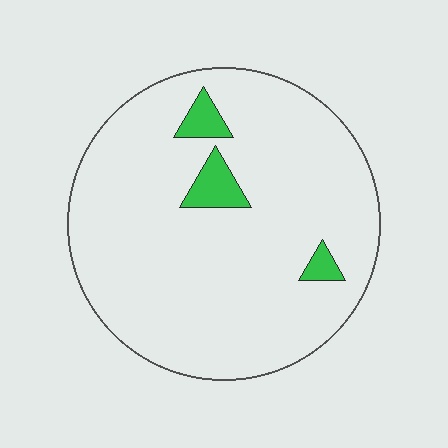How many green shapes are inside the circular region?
3.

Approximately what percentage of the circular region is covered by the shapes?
Approximately 5%.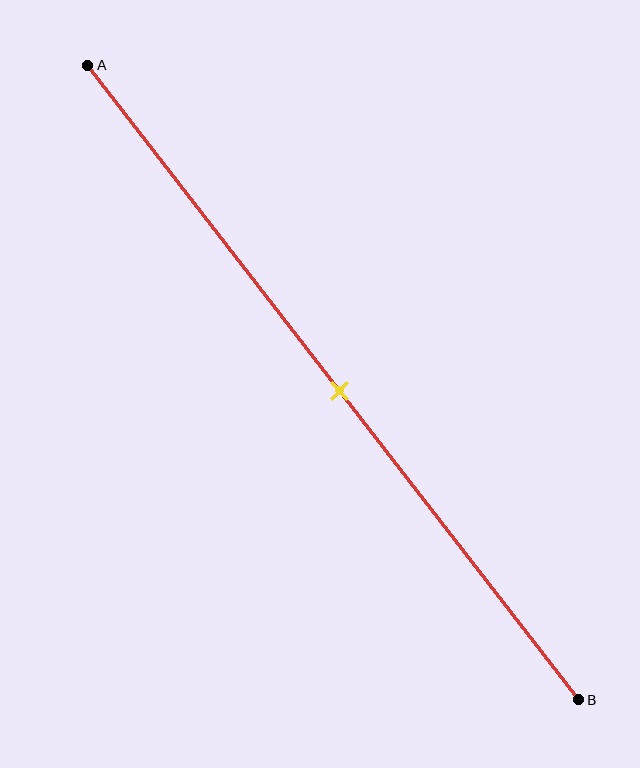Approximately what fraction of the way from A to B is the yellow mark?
The yellow mark is approximately 50% of the way from A to B.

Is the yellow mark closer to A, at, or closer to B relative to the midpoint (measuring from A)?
The yellow mark is approximately at the midpoint of segment AB.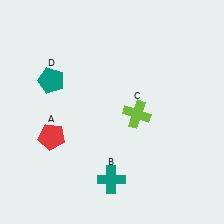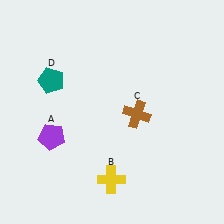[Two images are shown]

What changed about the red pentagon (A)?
In Image 1, A is red. In Image 2, it changed to purple.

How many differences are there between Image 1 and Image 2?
There are 3 differences between the two images.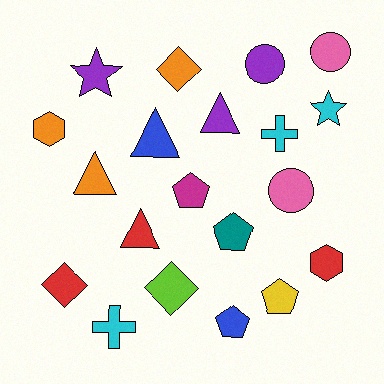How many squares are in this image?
There are no squares.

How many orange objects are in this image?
There are 3 orange objects.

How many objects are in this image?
There are 20 objects.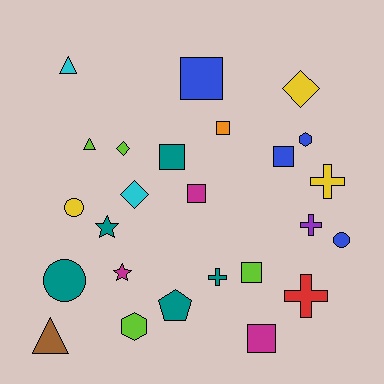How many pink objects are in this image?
There are no pink objects.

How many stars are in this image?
There are 2 stars.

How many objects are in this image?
There are 25 objects.